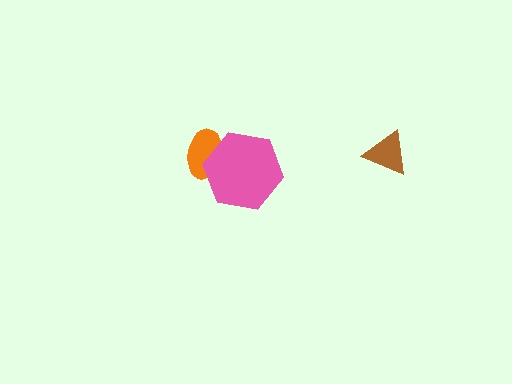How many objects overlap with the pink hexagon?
1 object overlaps with the pink hexagon.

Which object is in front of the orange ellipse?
The pink hexagon is in front of the orange ellipse.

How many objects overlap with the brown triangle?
0 objects overlap with the brown triangle.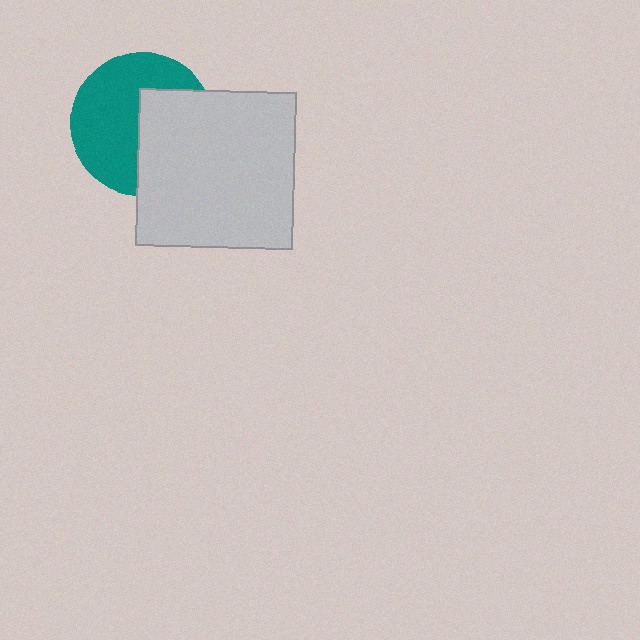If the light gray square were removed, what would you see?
You would see the complete teal circle.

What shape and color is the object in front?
The object in front is a light gray square.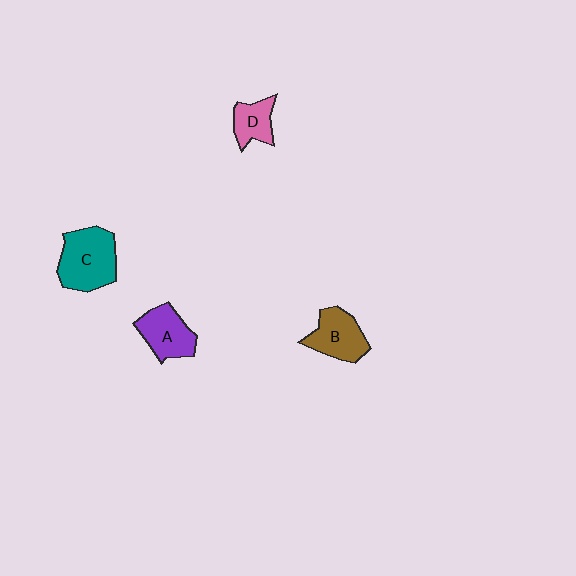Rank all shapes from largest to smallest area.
From largest to smallest: C (teal), B (brown), A (purple), D (pink).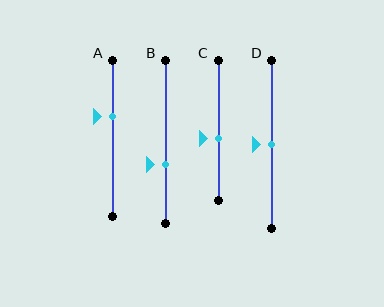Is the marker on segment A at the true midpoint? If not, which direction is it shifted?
No, the marker on segment A is shifted upward by about 14% of the segment length.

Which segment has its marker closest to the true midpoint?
Segment D has its marker closest to the true midpoint.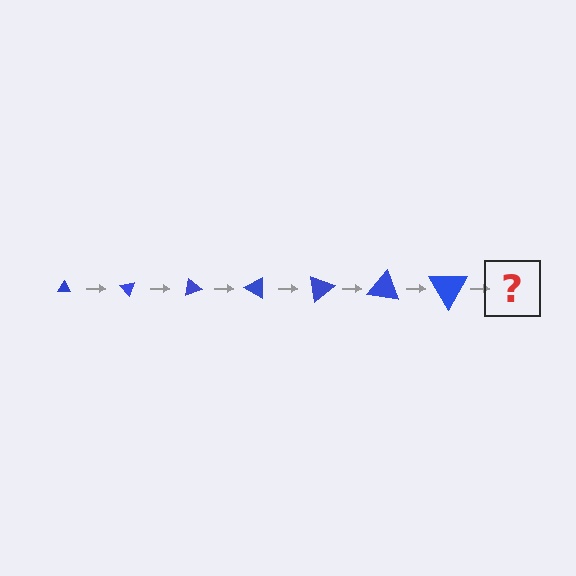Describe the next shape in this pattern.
It should be a triangle, larger than the previous one and rotated 350 degrees from the start.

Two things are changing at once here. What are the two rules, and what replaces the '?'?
The two rules are that the triangle grows larger each step and it rotates 50 degrees each step. The '?' should be a triangle, larger than the previous one and rotated 350 degrees from the start.